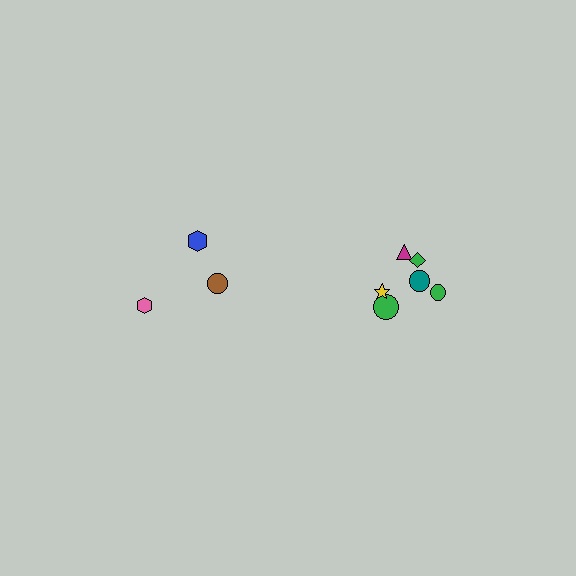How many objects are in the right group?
There are 6 objects.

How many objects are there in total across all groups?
There are 9 objects.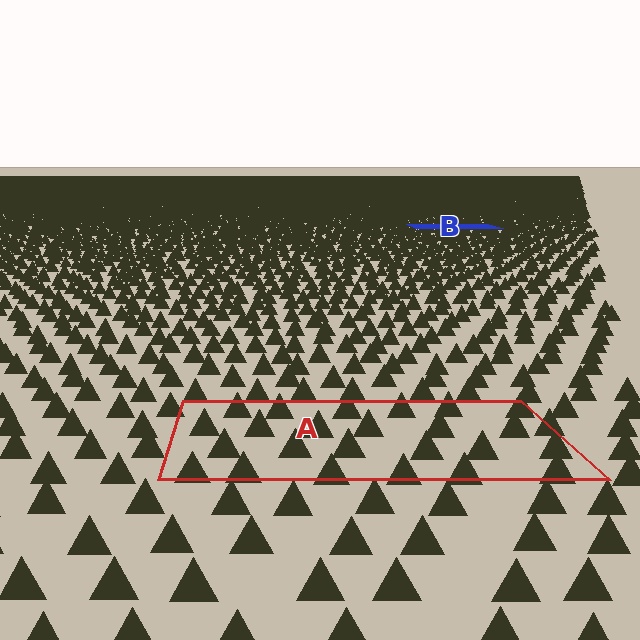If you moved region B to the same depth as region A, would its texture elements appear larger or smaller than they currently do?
They would appear larger. At a closer depth, the same texture elements are projected at a bigger on-screen size.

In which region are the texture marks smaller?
The texture marks are smaller in region B, because it is farther away.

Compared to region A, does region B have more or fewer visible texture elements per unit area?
Region B has more texture elements per unit area — they are packed more densely because it is farther away.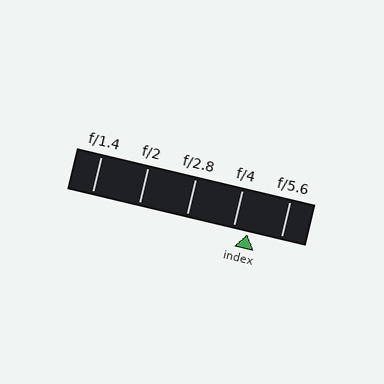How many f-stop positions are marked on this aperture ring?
There are 5 f-stop positions marked.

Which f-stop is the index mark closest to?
The index mark is closest to f/4.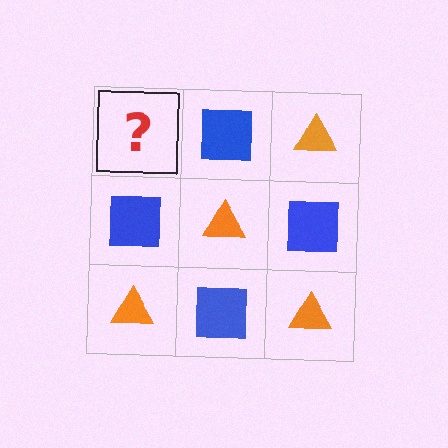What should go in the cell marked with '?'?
The missing cell should contain an orange triangle.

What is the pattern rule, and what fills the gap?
The rule is that it alternates orange triangle and blue square in a checkerboard pattern. The gap should be filled with an orange triangle.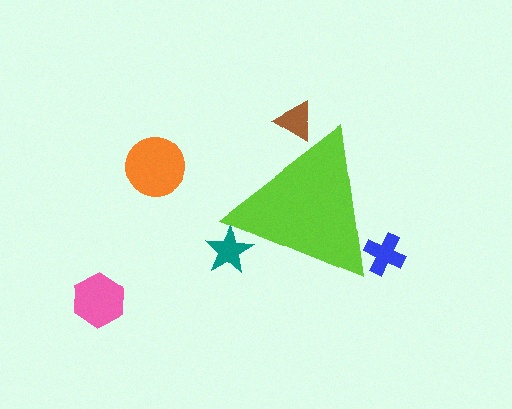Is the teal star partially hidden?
Yes, the teal star is partially hidden behind the lime triangle.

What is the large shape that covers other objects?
A lime triangle.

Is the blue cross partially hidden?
Yes, the blue cross is partially hidden behind the lime triangle.